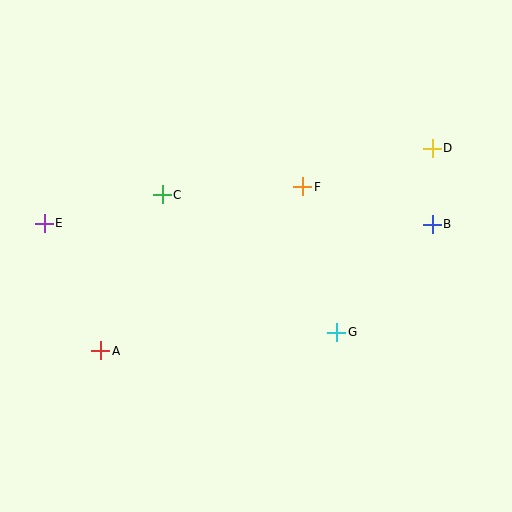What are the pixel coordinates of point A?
Point A is at (101, 351).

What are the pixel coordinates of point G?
Point G is at (337, 332).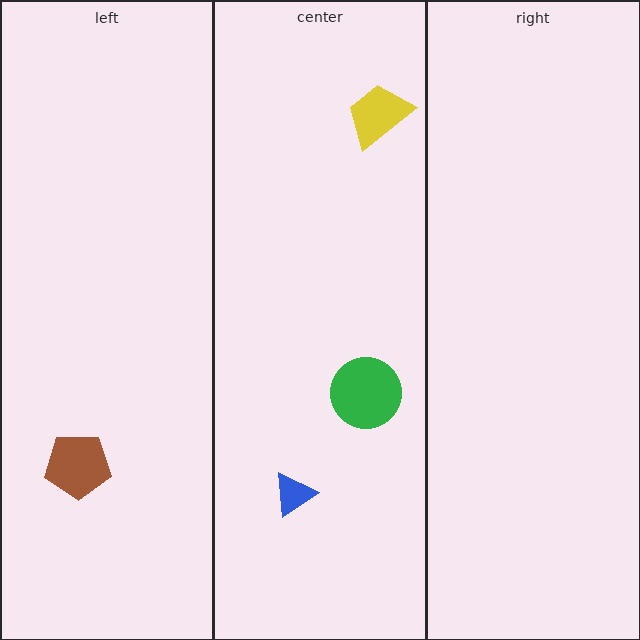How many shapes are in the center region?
3.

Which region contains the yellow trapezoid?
The center region.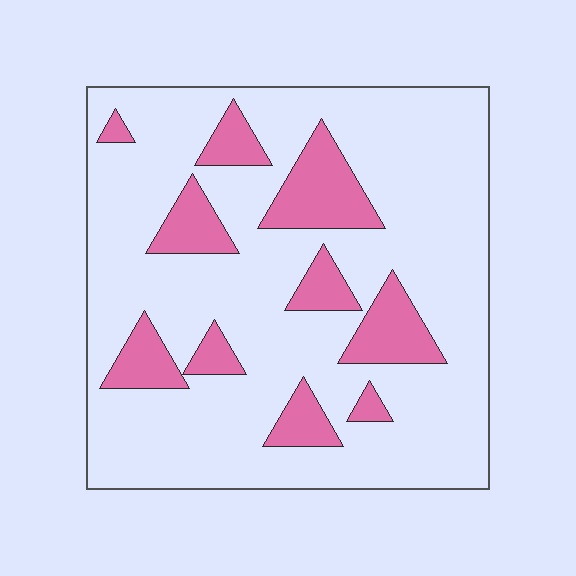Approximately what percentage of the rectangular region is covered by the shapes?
Approximately 20%.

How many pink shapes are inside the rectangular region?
10.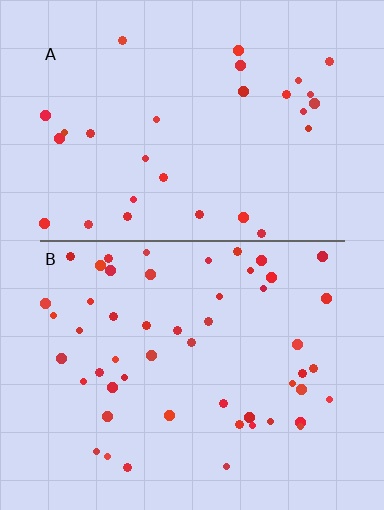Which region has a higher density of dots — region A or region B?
B (the bottom).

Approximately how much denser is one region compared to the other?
Approximately 1.7× — region B over region A.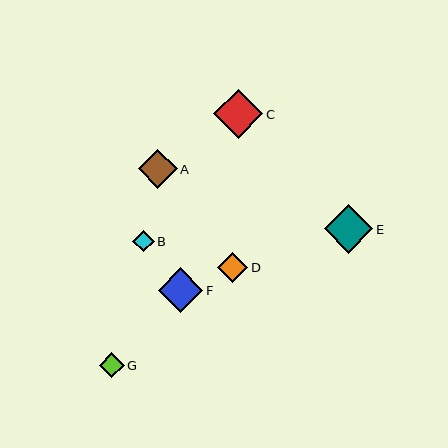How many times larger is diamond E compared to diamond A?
Diamond E is approximately 1.2 times the size of diamond A.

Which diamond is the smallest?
Diamond B is the smallest with a size of approximately 21 pixels.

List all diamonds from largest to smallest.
From largest to smallest: C, E, F, A, D, G, B.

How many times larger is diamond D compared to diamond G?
Diamond D is approximately 1.2 times the size of diamond G.